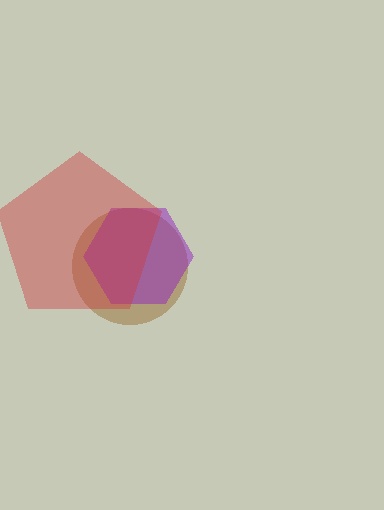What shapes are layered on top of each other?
The layered shapes are: a brown circle, a purple hexagon, a red pentagon.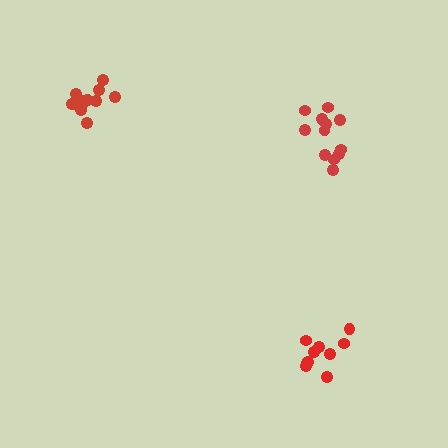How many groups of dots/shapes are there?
There are 3 groups.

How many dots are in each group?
Group 1: 13 dots, Group 2: 10 dots, Group 3: 13 dots (36 total).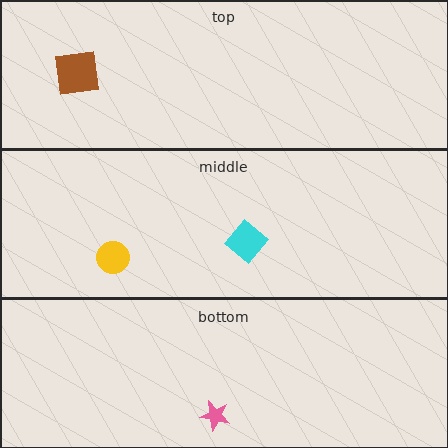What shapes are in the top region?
The brown square.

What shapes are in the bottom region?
The pink star.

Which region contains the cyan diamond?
The middle region.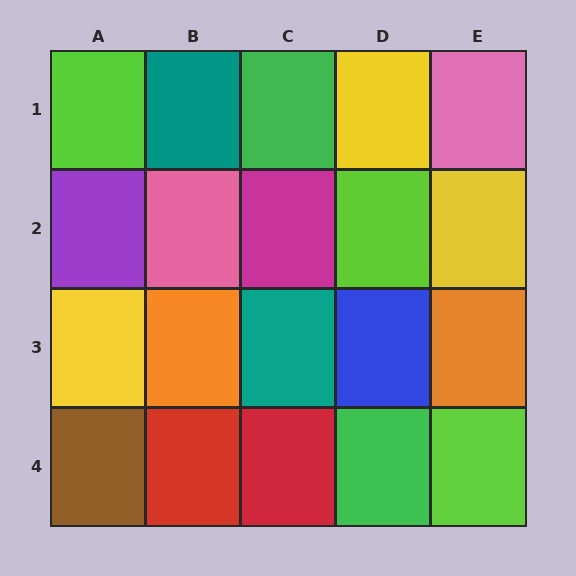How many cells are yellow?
3 cells are yellow.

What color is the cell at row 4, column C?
Red.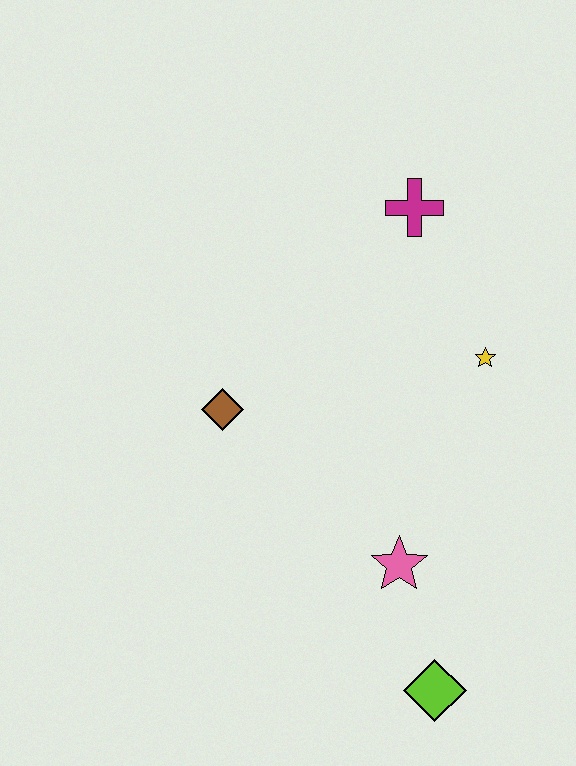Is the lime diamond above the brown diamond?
No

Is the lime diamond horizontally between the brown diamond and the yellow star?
Yes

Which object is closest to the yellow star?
The magenta cross is closest to the yellow star.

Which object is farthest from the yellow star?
The lime diamond is farthest from the yellow star.